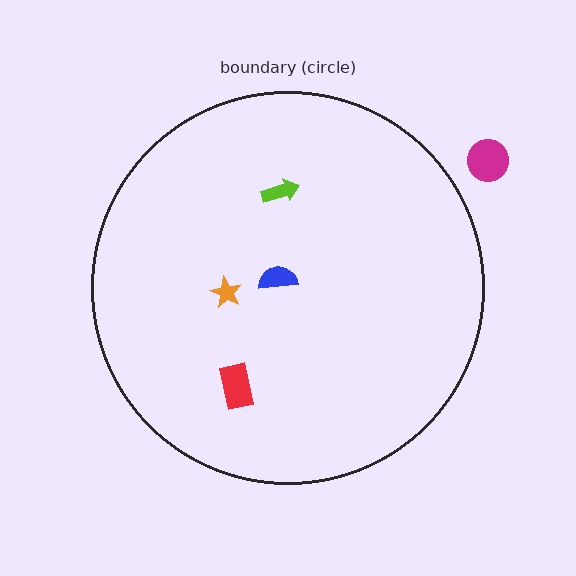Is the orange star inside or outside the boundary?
Inside.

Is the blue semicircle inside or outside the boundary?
Inside.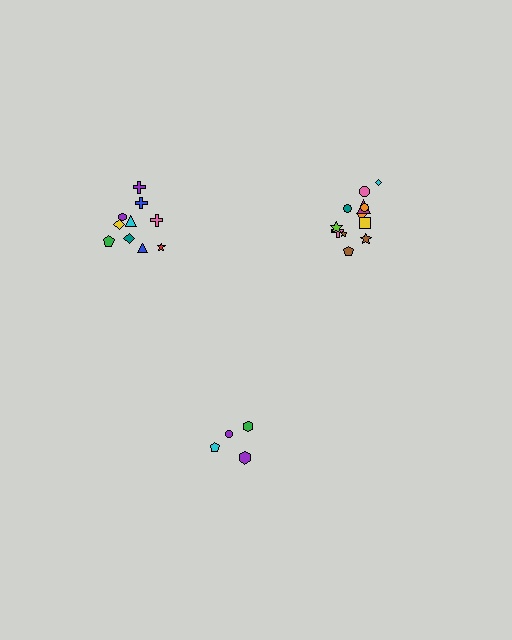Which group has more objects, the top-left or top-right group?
The top-right group.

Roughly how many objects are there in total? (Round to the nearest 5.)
Roughly 25 objects in total.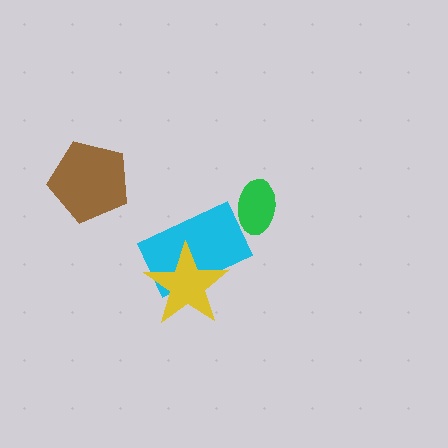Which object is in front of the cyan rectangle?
The yellow star is in front of the cyan rectangle.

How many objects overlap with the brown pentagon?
0 objects overlap with the brown pentagon.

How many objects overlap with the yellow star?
1 object overlaps with the yellow star.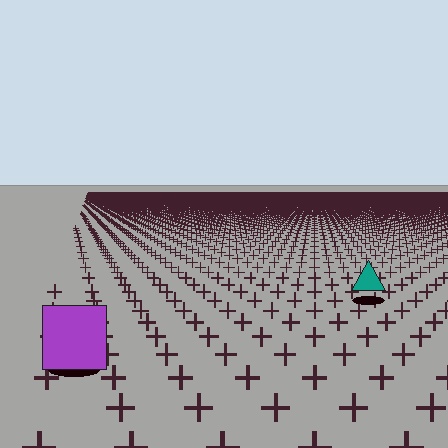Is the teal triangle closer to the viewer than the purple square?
No. The purple square is closer — you can tell from the texture gradient: the ground texture is coarser near it.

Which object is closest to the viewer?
The purple square is closest. The texture marks near it are larger and more spread out.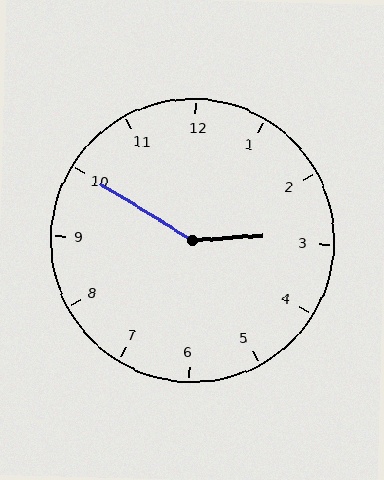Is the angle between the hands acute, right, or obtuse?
It is obtuse.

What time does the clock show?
2:50.